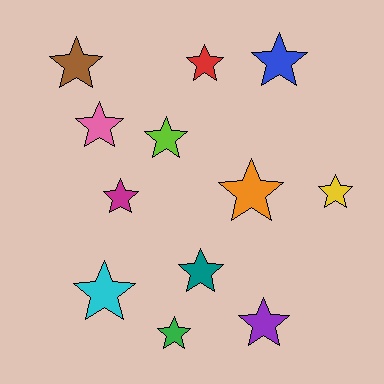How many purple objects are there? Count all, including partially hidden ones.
There is 1 purple object.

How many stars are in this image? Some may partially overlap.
There are 12 stars.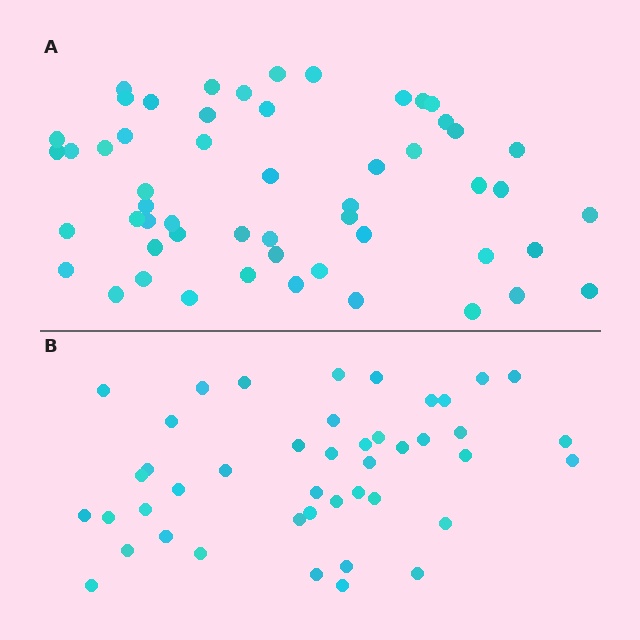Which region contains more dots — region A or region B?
Region A (the top region) has more dots.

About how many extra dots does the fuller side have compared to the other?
Region A has roughly 10 or so more dots than region B.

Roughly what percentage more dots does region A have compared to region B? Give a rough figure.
About 25% more.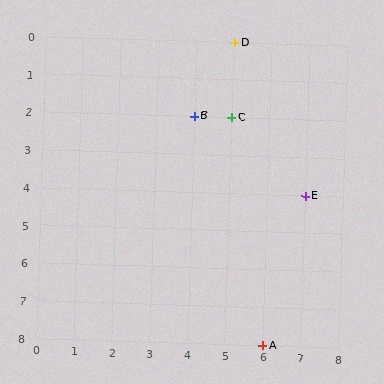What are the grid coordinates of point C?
Point C is at grid coordinates (5, 2).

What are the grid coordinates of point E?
Point E is at grid coordinates (7, 4).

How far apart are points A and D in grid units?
Points A and D are 1 column and 8 rows apart (about 8.1 grid units diagonally).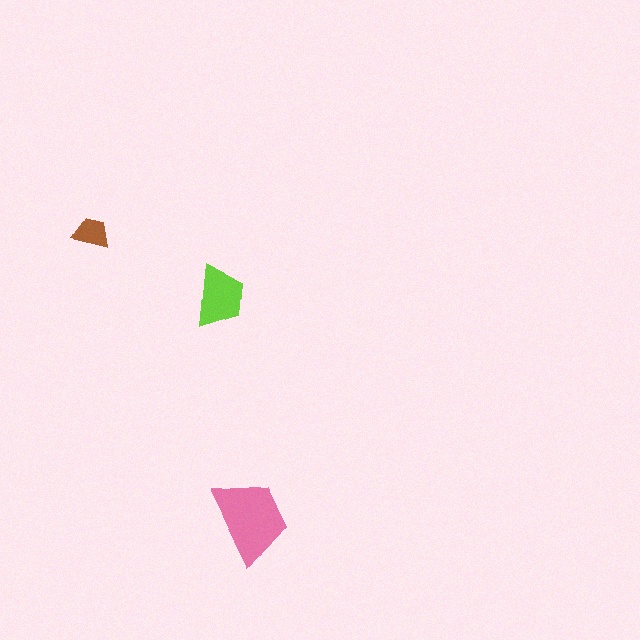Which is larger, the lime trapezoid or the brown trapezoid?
The lime one.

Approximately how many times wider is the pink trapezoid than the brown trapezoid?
About 2.5 times wider.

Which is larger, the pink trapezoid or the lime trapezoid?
The pink one.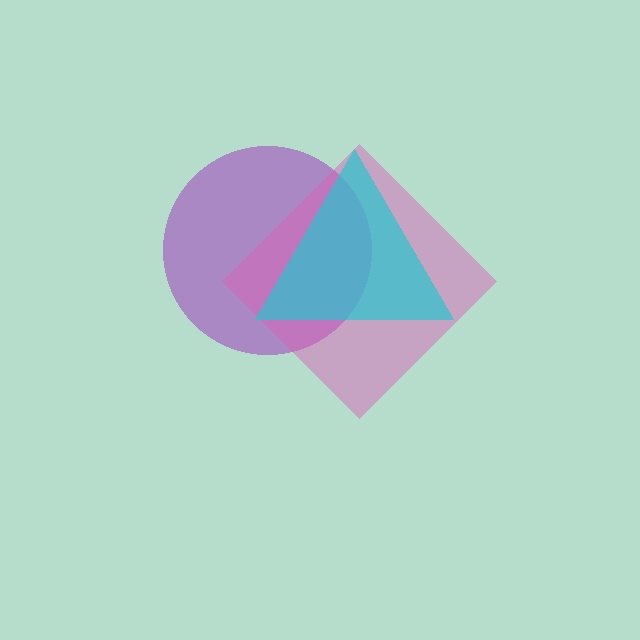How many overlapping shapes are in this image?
There are 3 overlapping shapes in the image.